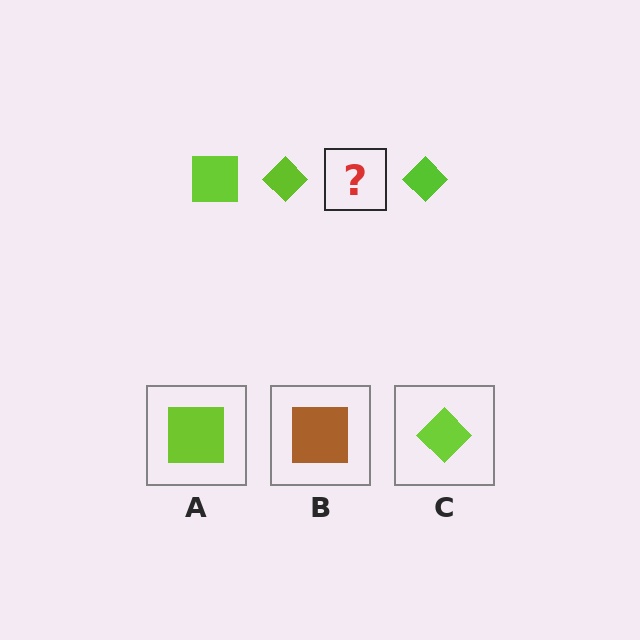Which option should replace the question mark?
Option A.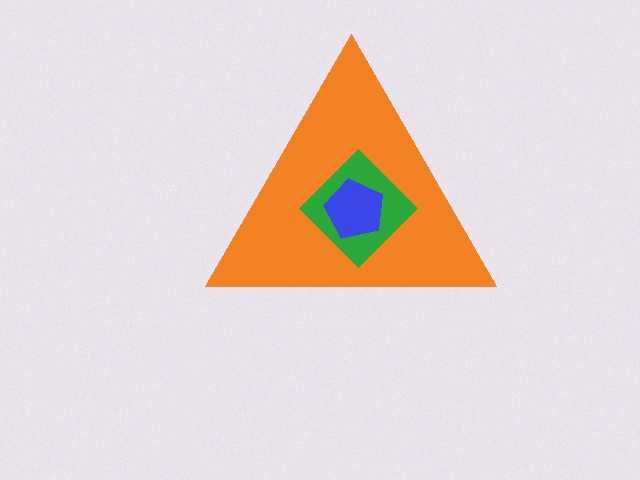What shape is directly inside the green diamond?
The blue pentagon.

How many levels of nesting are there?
3.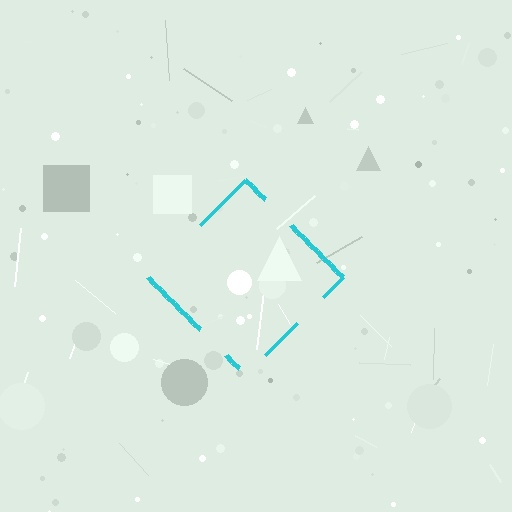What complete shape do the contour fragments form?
The contour fragments form a diamond.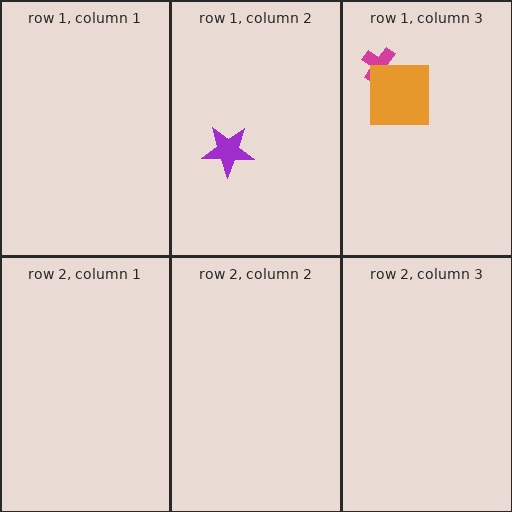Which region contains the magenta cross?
The row 1, column 3 region.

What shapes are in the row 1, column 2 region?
The purple star.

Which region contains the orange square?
The row 1, column 3 region.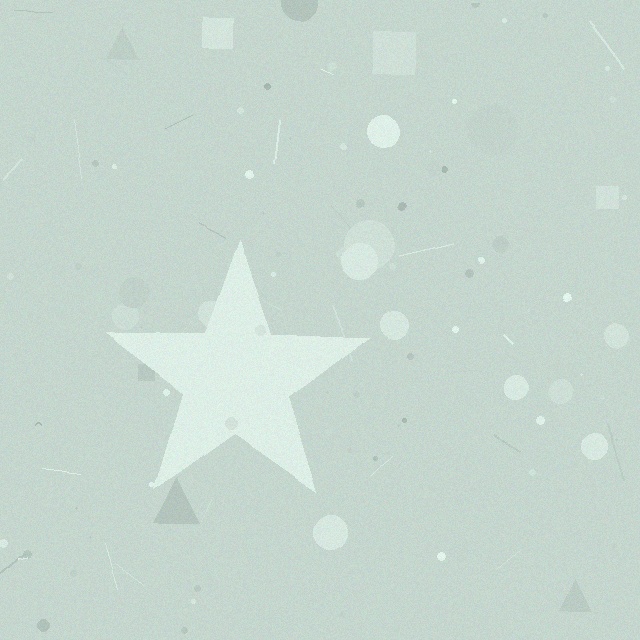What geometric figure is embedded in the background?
A star is embedded in the background.